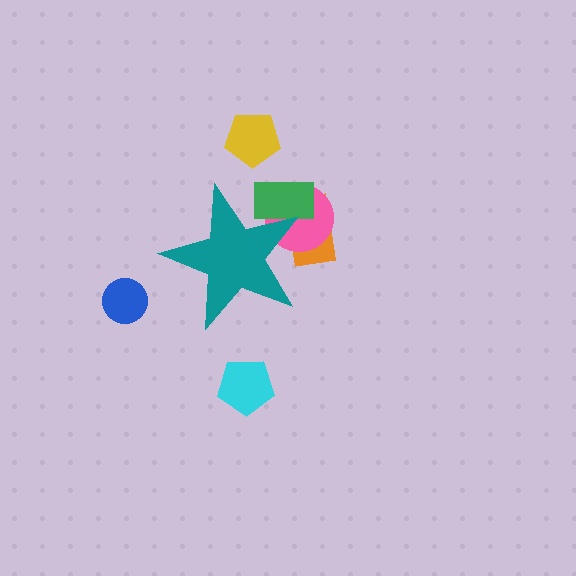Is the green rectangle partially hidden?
Yes, the green rectangle is partially hidden behind the teal star.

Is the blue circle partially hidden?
No, the blue circle is fully visible.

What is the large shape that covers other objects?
A teal star.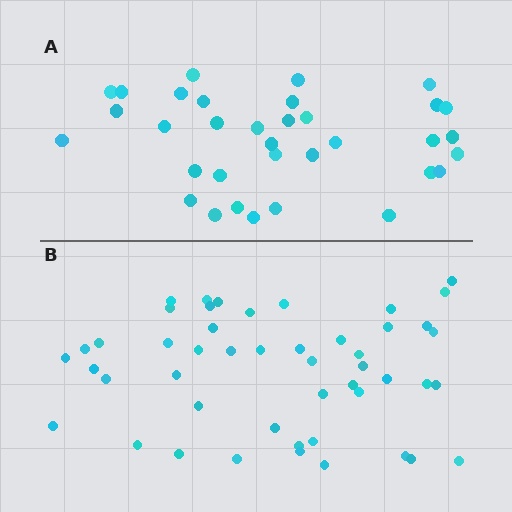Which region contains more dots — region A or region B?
Region B (the bottom region) has more dots.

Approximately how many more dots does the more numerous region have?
Region B has approximately 15 more dots than region A.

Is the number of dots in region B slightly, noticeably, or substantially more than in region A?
Region B has noticeably more, but not dramatically so. The ratio is roughly 1.4 to 1.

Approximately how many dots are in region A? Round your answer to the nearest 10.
About 30 dots. (The exact count is 34, which rounds to 30.)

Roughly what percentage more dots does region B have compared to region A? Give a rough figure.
About 40% more.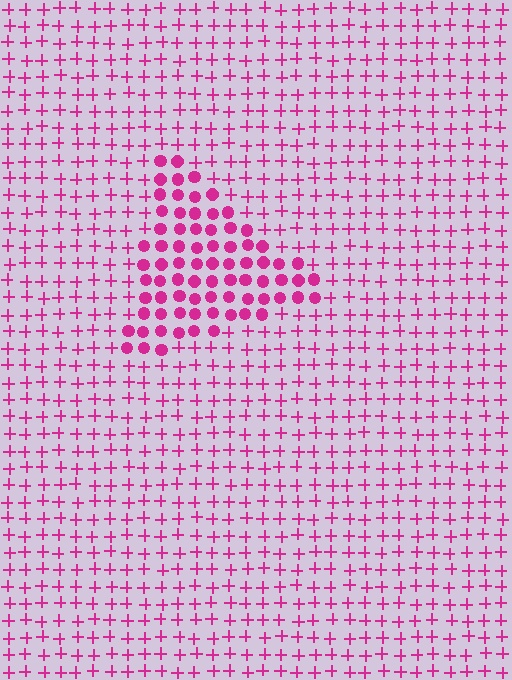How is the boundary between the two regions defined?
The boundary is defined by a change in element shape: circles inside vs. plus signs outside. All elements share the same color and spacing.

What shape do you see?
I see a triangle.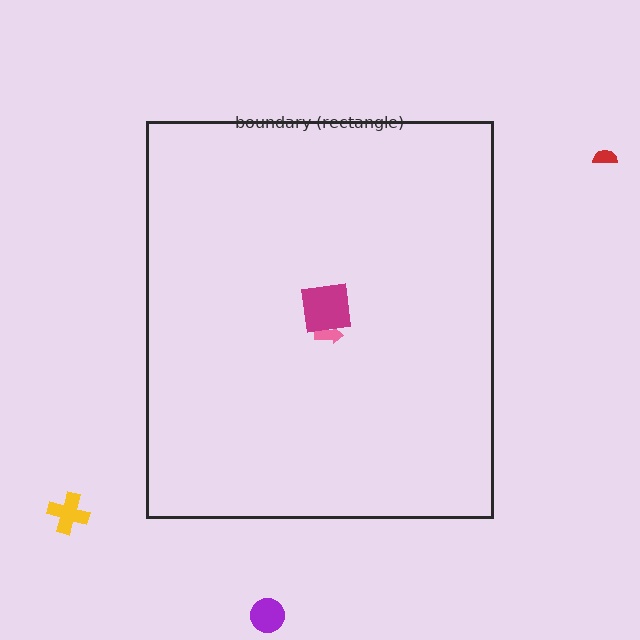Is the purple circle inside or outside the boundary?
Outside.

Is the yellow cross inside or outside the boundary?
Outside.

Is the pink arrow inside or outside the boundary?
Inside.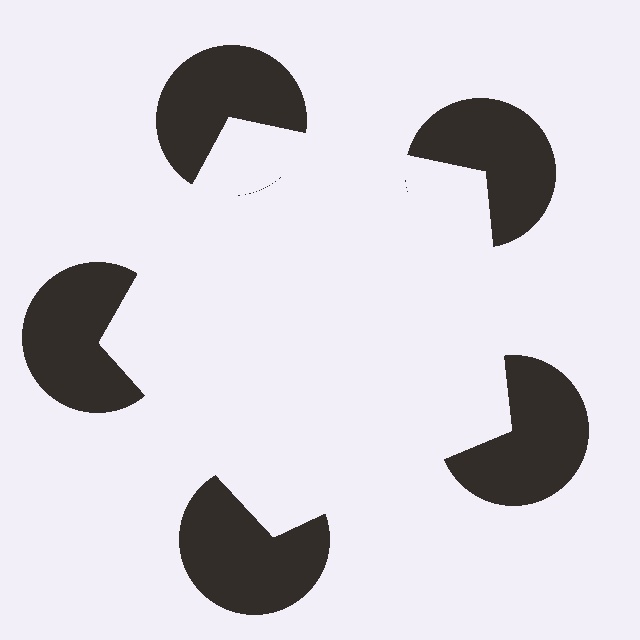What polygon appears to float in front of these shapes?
An illusory pentagon — its edges are inferred from the aligned wedge cuts in the pac-man discs, not physically drawn.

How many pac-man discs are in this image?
There are 5 — one at each vertex of the illusory pentagon.